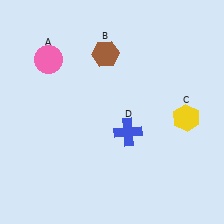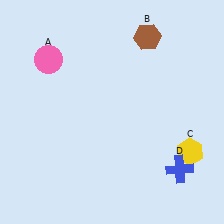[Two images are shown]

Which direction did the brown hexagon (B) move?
The brown hexagon (B) moved right.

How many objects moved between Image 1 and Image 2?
3 objects moved between the two images.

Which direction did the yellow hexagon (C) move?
The yellow hexagon (C) moved down.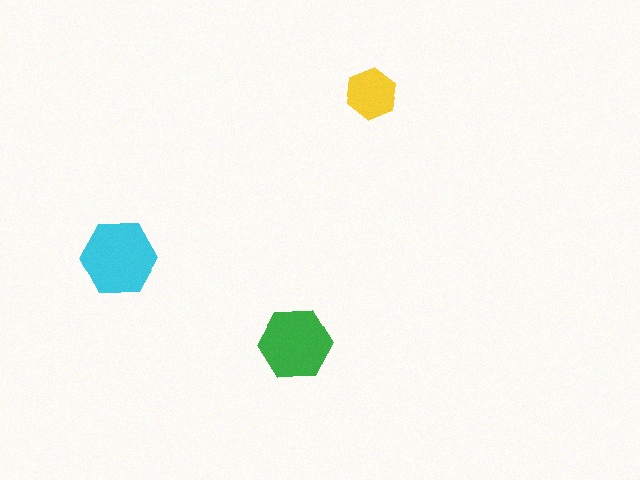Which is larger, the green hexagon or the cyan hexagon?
The cyan one.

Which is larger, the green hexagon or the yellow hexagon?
The green one.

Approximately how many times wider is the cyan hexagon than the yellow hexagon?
About 1.5 times wider.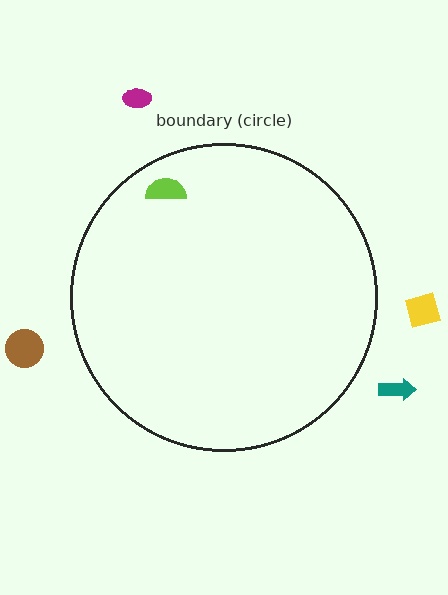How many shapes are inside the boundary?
1 inside, 4 outside.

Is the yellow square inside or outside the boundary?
Outside.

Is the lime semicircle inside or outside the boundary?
Inside.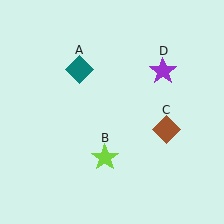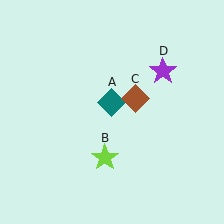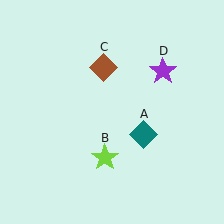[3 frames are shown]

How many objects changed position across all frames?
2 objects changed position: teal diamond (object A), brown diamond (object C).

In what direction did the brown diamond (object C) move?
The brown diamond (object C) moved up and to the left.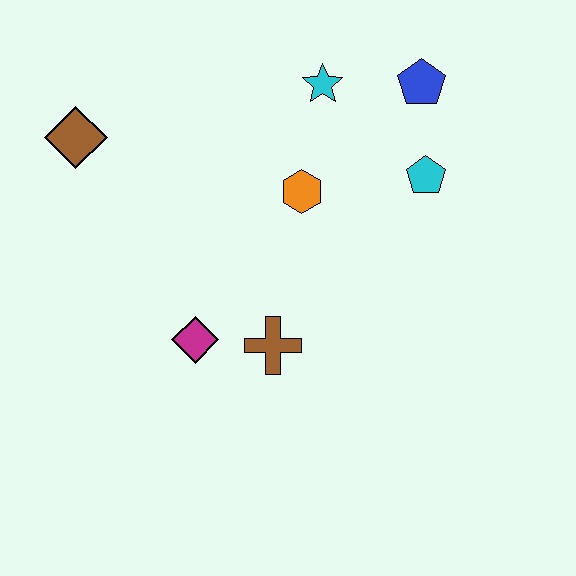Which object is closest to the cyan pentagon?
The blue pentagon is closest to the cyan pentagon.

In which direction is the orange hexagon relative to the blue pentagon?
The orange hexagon is to the left of the blue pentagon.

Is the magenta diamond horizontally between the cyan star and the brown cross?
No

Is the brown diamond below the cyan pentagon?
No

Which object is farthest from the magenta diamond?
The blue pentagon is farthest from the magenta diamond.